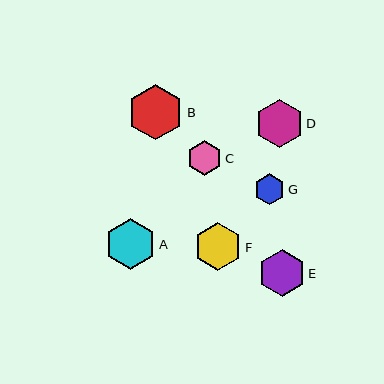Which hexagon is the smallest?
Hexagon G is the smallest with a size of approximately 31 pixels.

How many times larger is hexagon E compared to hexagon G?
Hexagon E is approximately 1.5 times the size of hexagon G.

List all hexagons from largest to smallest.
From largest to smallest: B, A, D, F, E, C, G.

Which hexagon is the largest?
Hexagon B is the largest with a size of approximately 56 pixels.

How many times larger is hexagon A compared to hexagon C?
Hexagon A is approximately 1.5 times the size of hexagon C.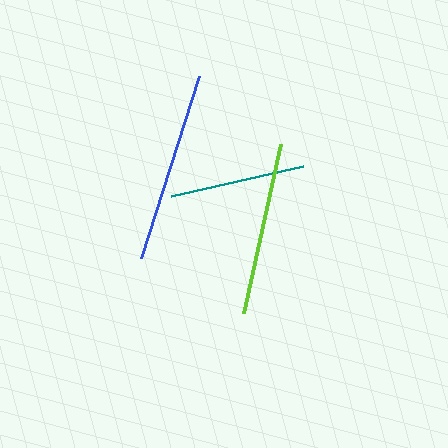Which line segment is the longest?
The blue line is the longest at approximately 191 pixels.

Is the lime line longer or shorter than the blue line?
The blue line is longer than the lime line.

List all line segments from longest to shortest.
From longest to shortest: blue, lime, teal.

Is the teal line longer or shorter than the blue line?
The blue line is longer than the teal line.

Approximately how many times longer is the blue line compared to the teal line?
The blue line is approximately 1.4 times the length of the teal line.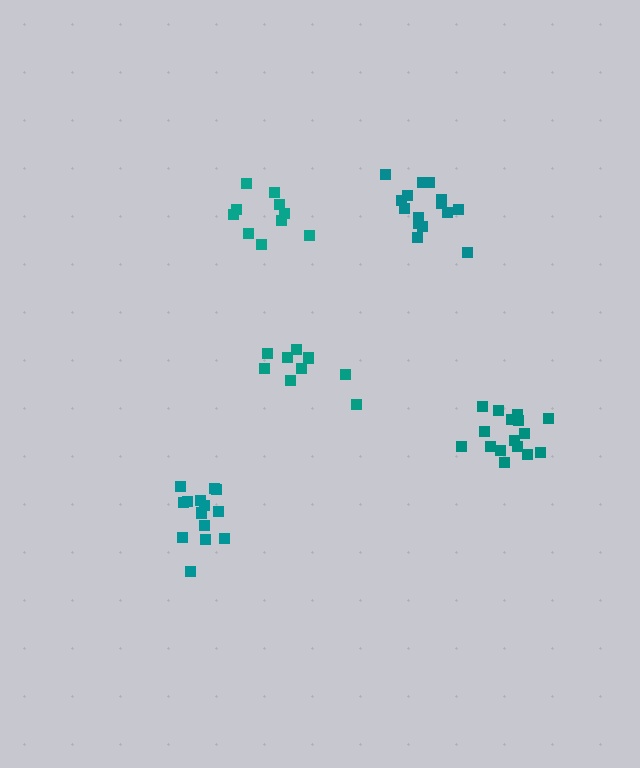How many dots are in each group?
Group 1: 10 dots, Group 2: 15 dots, Group 3: 10 dots, Group 4: 16 dots, Group 5: 15 dots (66 total).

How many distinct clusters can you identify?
There are 5 distinct clusters.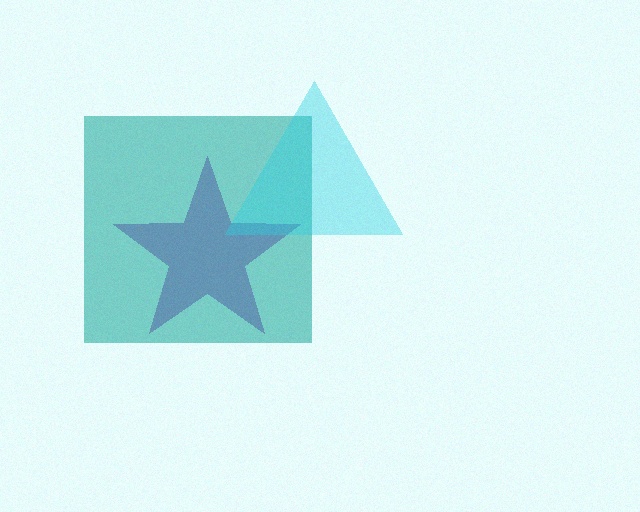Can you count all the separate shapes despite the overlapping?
Yes, there are 3 separate shapes.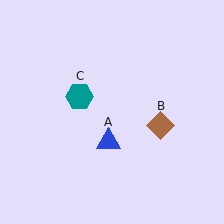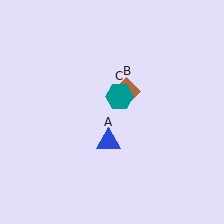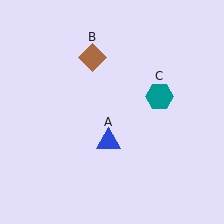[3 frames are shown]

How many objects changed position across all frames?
2 objects changed position: brown diamond (object B), teal hexagon (object C).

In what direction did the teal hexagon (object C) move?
The teal hexagon (object C) moved right.